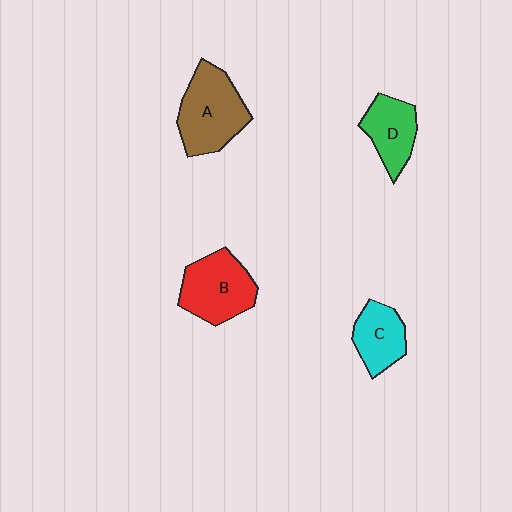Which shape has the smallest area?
Shape C (cyan).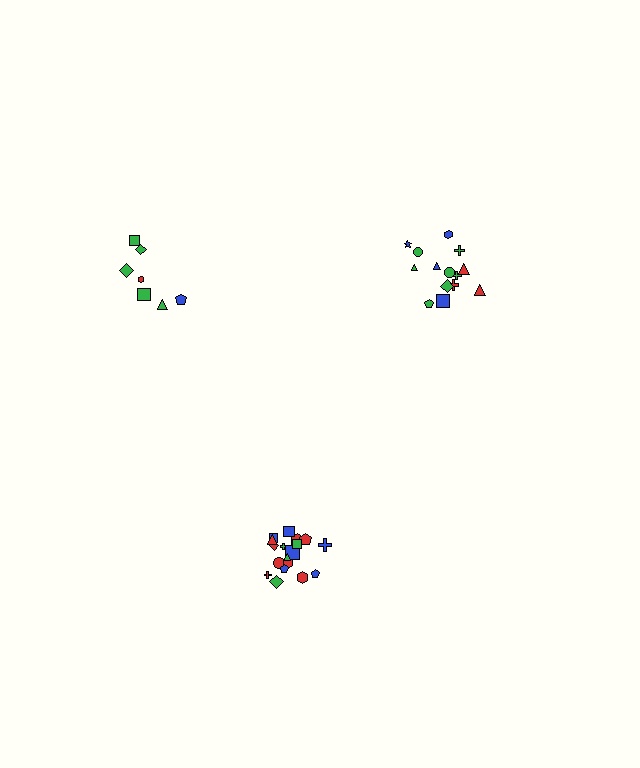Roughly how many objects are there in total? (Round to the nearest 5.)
Roughly 40 objects in total.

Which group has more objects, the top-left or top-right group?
The top-right group.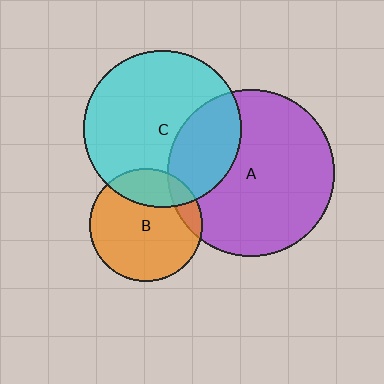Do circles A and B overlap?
Yes.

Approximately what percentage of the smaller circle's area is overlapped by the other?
Approximately 10%.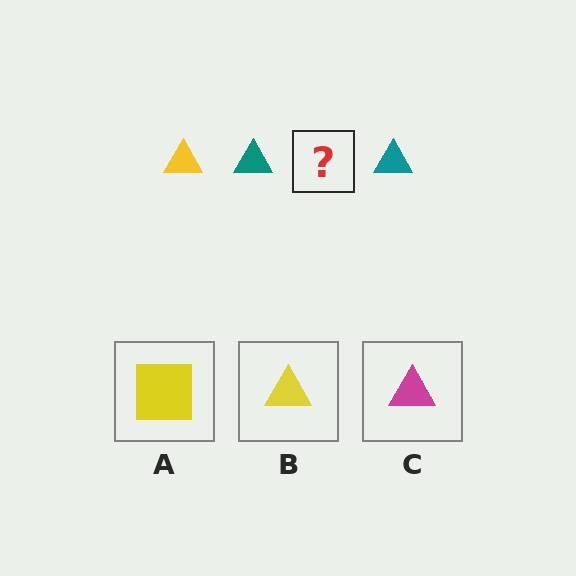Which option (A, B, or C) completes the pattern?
B.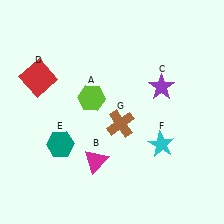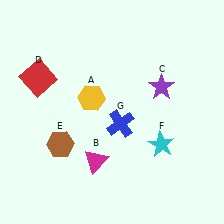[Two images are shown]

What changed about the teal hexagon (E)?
In Image 1, E is teal. In Image 2, it changed to brown.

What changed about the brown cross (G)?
In Image 1, G is brown. In Image 2, it changed to blue.